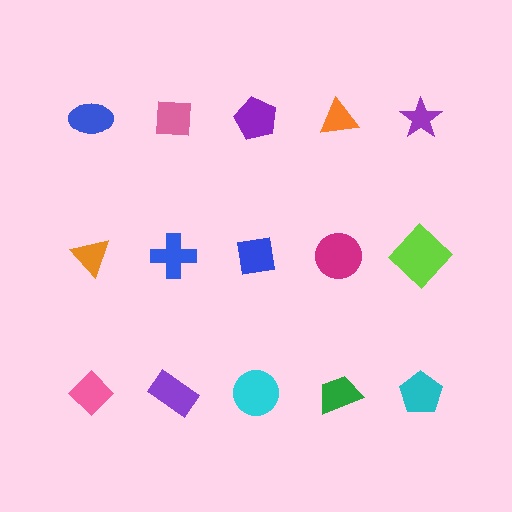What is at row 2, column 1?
An orange triangle.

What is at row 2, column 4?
A magenta circle.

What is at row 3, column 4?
A green trapezoid.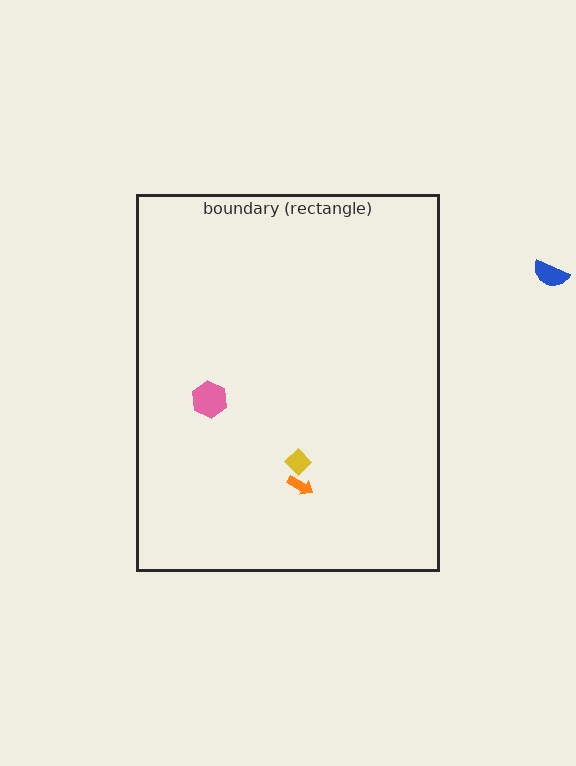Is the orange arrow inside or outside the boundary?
Inside.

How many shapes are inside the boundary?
3 inside, 1 outside.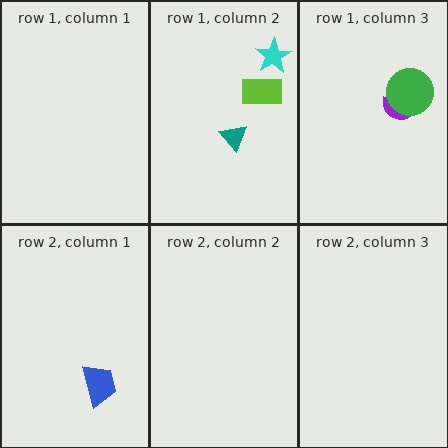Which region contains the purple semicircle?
The row 1, column 3 region.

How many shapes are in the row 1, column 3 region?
2.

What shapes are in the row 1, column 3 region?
The purple semicircle, the green circle.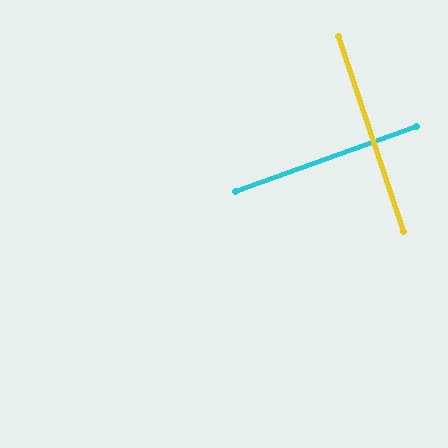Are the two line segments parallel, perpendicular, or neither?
Perpendicular — they meet at approximately 89°.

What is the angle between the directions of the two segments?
Approximately 89 degrees.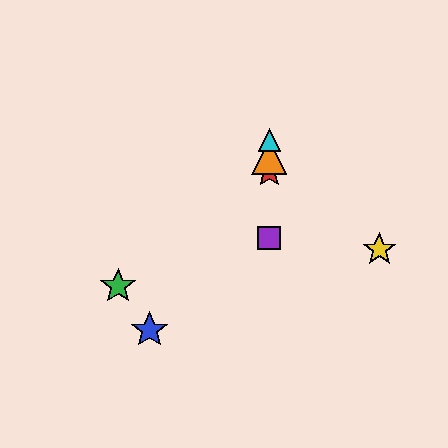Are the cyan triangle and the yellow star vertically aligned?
No, the cyan triangle is at x≈269 and the yellow star is at x≈379.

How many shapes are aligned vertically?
4 shapes (the red star, the purple square, the orange triangle, the cyan triangle) are aligned vertically.